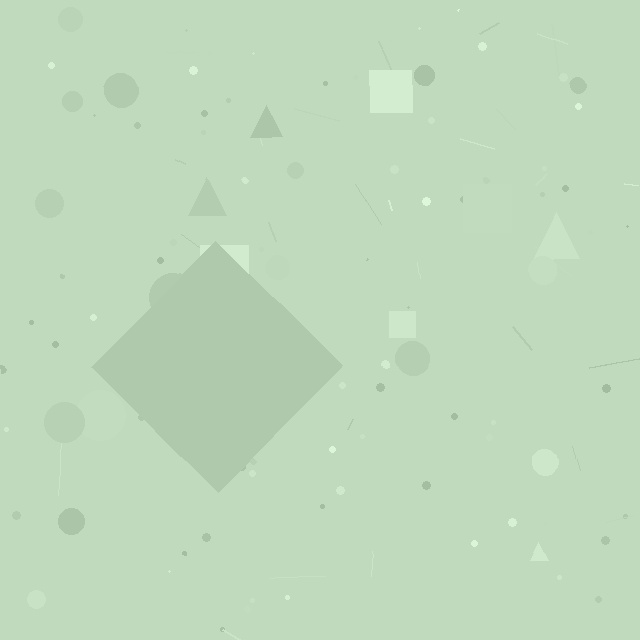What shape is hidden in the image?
A diamond is hidden in the image.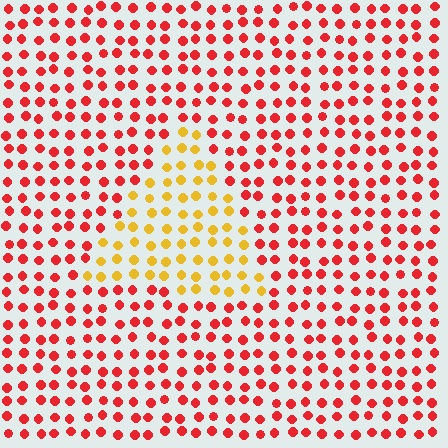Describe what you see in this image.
The image is filled with small red elements in a uniform arrangement. A triangle-shaped region is visible where the elements are tinted to a slightly different hue, forming a subtle color boundary.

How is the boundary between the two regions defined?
The boundary is defined purely by a slight shift in hue (about 49 degrees). Spacing, size, and orientation are identical on both sides.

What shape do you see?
I see a triangle.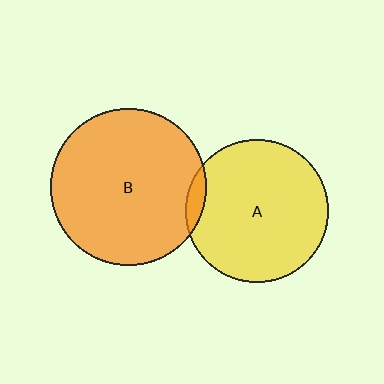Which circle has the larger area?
Circle B (orange).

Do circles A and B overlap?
Yes.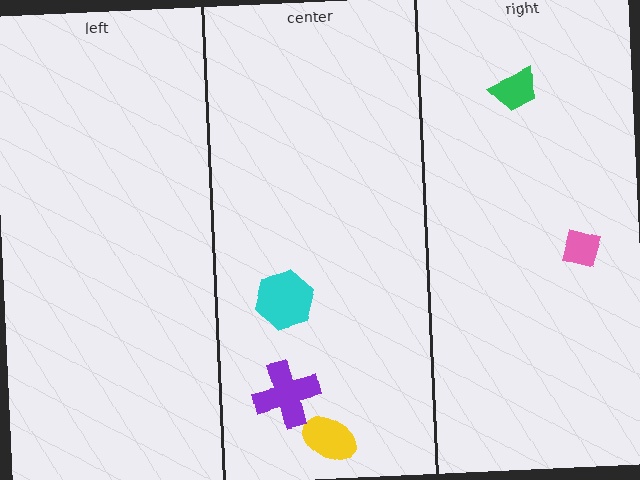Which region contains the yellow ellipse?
The center region.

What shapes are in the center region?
The yellow ellipse, the cyan hexagon, the purple cross.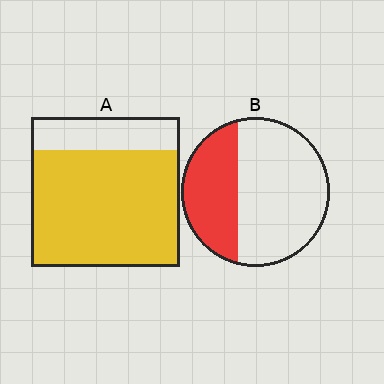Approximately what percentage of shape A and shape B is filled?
A is approximately 80% and B is approximately 35%.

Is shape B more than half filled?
No.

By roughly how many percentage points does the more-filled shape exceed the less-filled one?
By roughly 45 percentage points (A over B).